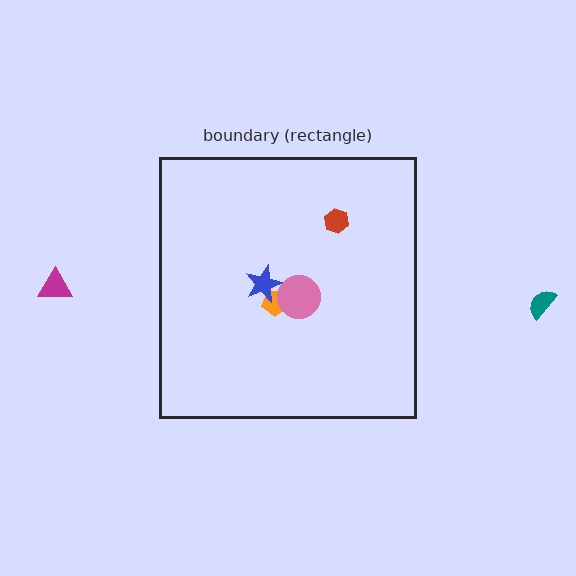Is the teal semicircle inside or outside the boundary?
Outside.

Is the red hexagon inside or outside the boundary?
Inside.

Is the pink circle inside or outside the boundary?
Inside.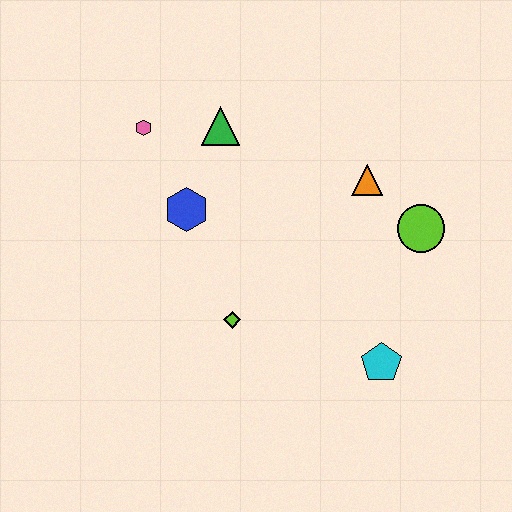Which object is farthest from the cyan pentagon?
The pink hexagon is farthest from the cyan pentagon.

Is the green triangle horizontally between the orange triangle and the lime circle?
No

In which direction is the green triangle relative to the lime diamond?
The green triangle is above the lime diamond.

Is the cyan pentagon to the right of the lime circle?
No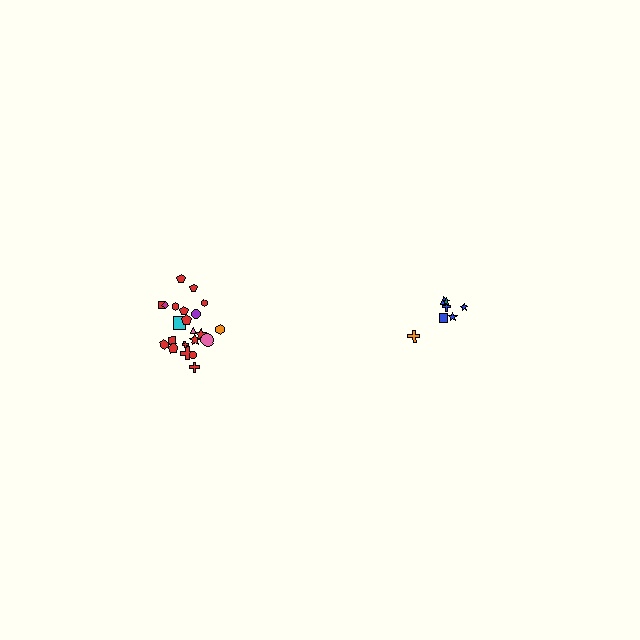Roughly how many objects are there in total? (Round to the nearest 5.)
Roughly 30 objects in total.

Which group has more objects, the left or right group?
The left group.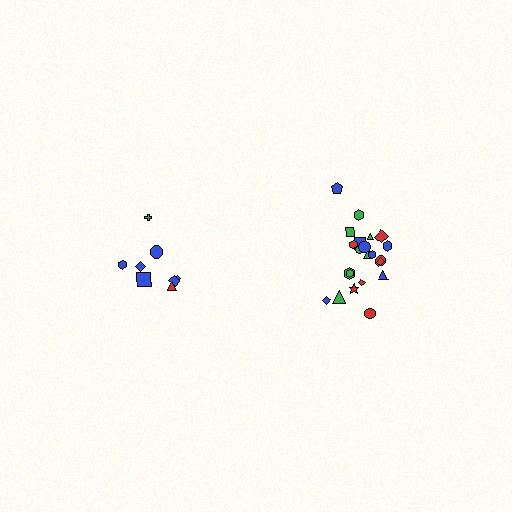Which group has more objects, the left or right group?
The right group.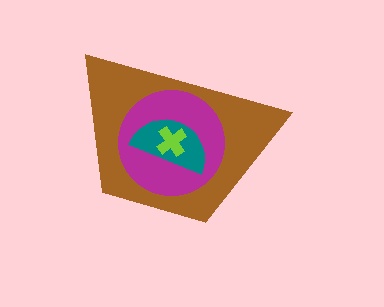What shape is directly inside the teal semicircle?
The lime cross.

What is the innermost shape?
The lime cross.